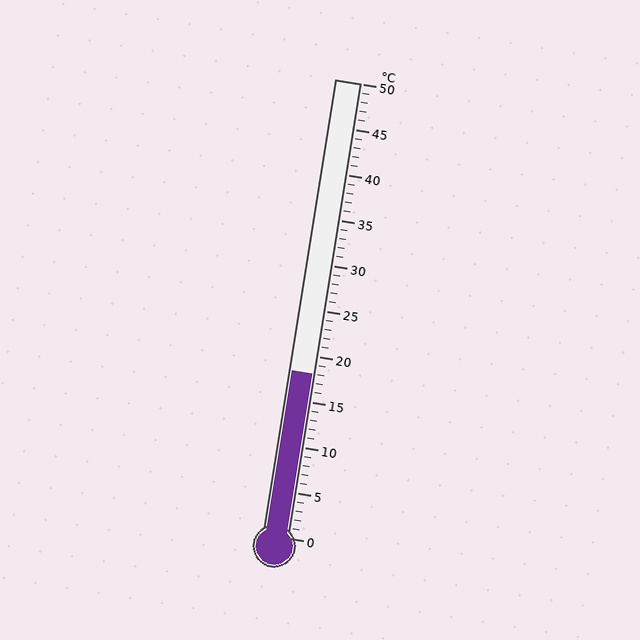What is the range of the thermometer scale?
The thermometer scale ranges from 0°C to 50°C.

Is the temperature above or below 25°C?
The temperature is below 25°C.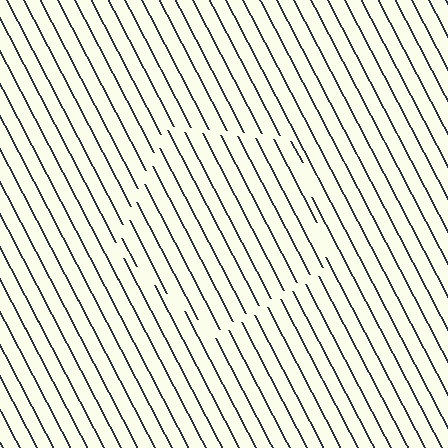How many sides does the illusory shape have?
5 sides — the line-ends trace a pentagon.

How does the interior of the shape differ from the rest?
The interior of the shape contains the same grating, shifted by half a period — the contour is defined by the phase discontinuity where line-ends from the inner and outer gratings abut.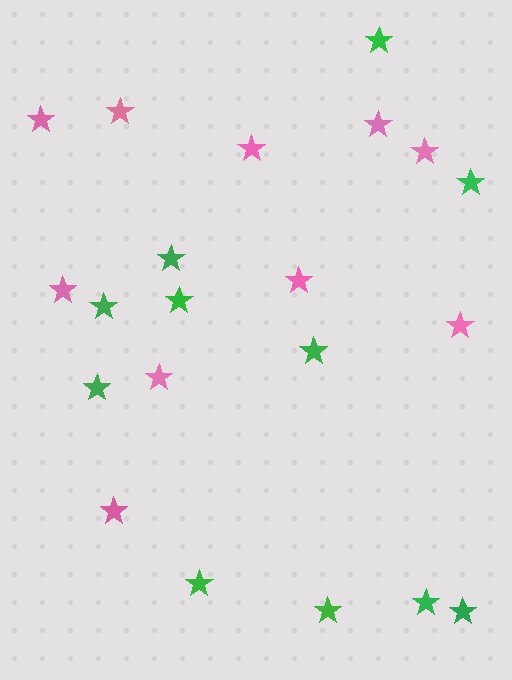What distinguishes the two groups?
There are 2 groups: one group of pink stars (10) and one group of green stars (11).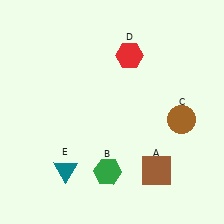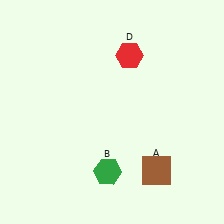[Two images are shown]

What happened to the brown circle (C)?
The brown circle (C) was removed in Image 2. It was in the bottom-right area of Image 1.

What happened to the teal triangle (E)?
The teal triangle (E) was removed in Image 2. It was in the bottom-left area of Image 1.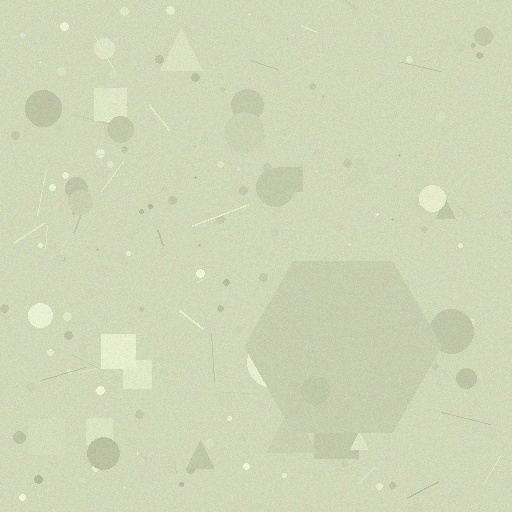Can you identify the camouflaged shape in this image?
The camouflaged shape is a hexagon.